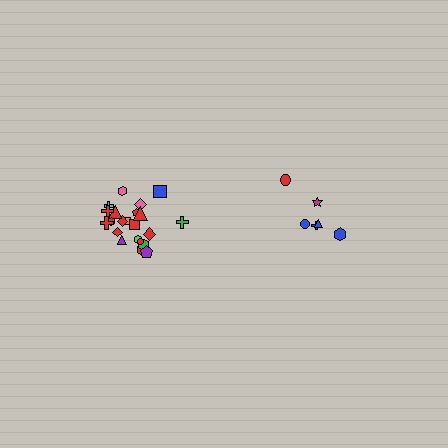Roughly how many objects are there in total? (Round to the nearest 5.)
Roughly 30 objects in total.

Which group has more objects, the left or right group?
The left group.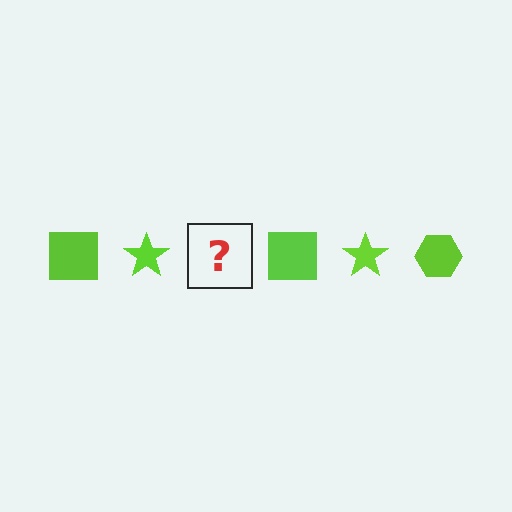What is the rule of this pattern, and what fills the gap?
The rule is that the pattern cycles through square, star, hexagon shapes in lime. The gap should be filled with a lime hexagon.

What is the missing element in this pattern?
The missing element is a lime hexagon.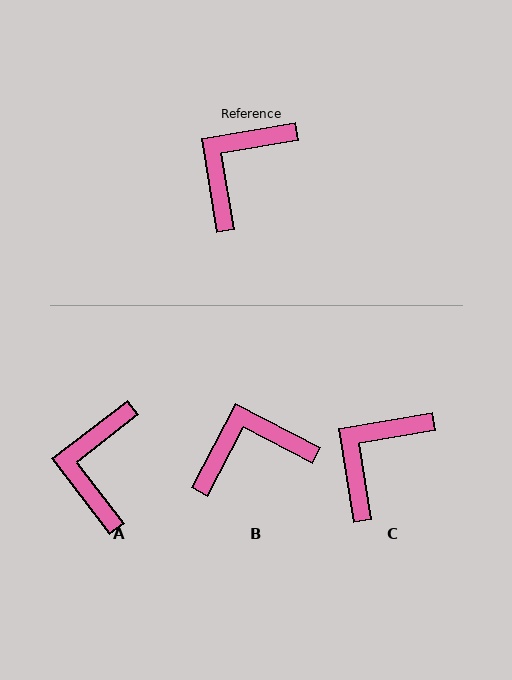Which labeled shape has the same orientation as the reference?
C.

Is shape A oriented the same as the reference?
No, it is off by about 28 degrees.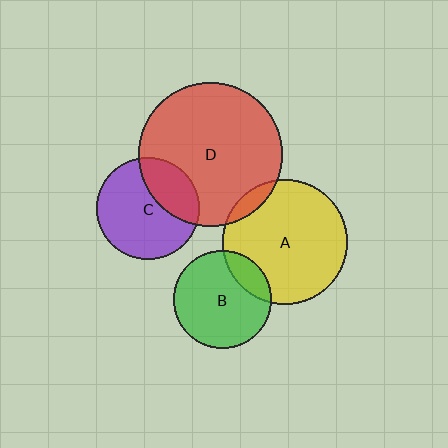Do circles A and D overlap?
Yes.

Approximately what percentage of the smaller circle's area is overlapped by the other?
Approximately 5%.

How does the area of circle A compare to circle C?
Approximately 1.5 times.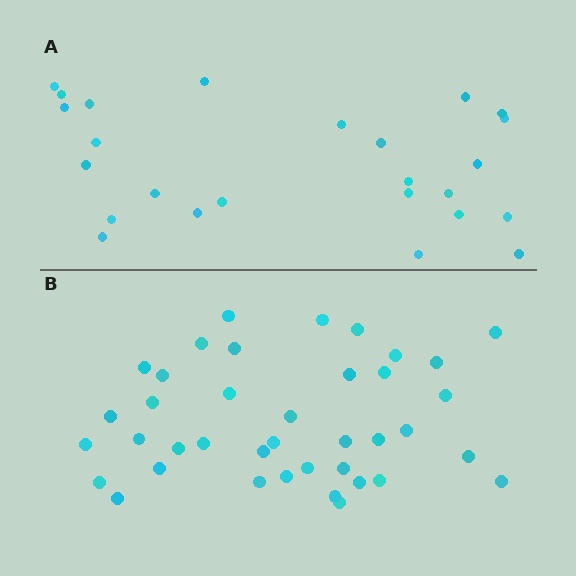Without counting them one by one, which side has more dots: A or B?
Region B (the bottom region) has more dots.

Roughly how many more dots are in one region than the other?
Region B has approximately 15 more dots than region A.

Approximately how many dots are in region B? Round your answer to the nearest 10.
About 40 dots. (The exact count is 39, which rounds to 40.)